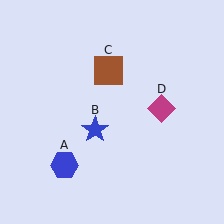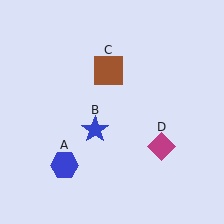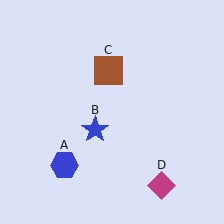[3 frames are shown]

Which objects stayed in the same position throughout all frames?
Blue hexagon (object A) and blue star (object B) and brown square (object C) remained stationary.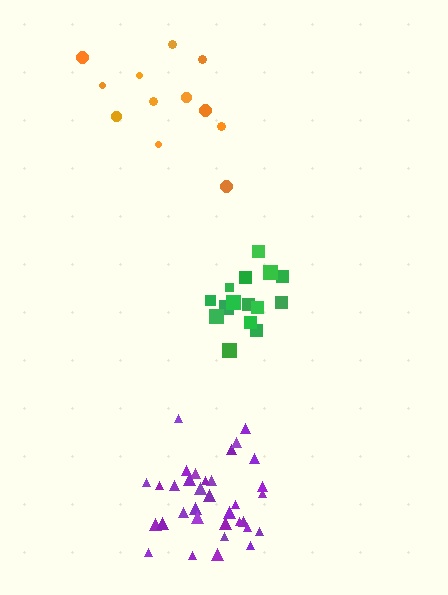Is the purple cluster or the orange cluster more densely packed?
Purple.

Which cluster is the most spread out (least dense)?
Orange.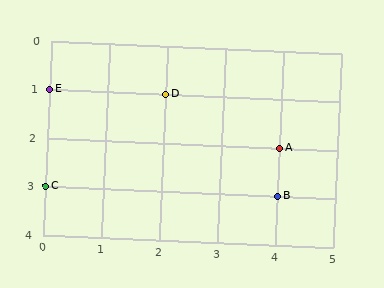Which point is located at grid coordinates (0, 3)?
Point C is at (0, 3).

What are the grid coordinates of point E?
Point E is at grid coordinates (0, 1).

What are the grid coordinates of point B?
Point B is at grid coordinates (4, 3).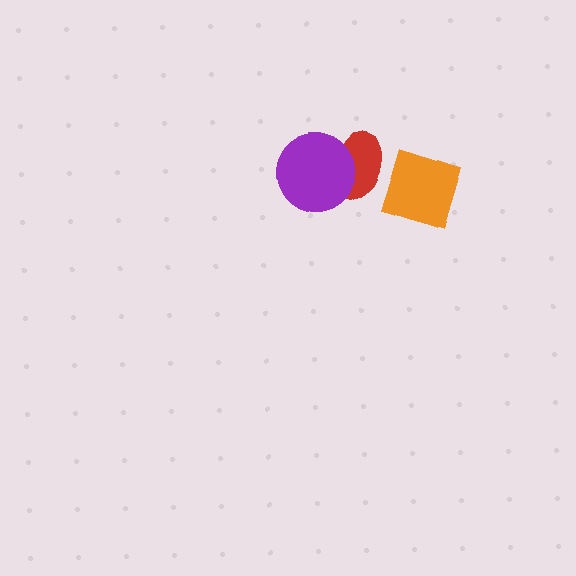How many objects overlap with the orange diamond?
1 object overlaps with the orange diamond.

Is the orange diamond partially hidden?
Yes, it is partially covered by another shape.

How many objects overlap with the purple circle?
1 object overlaps with the purple circle.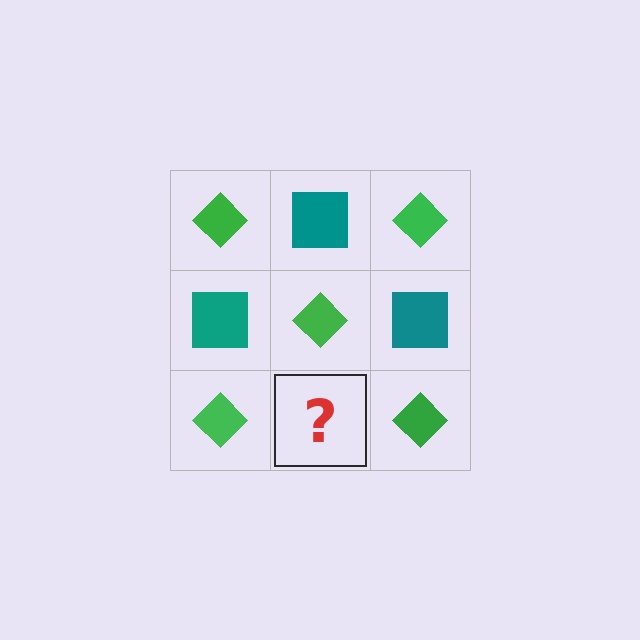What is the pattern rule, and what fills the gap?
The rule is that it alternates green diamond and teal square in a checkerboard pattern. The gap should be filled with a teal square.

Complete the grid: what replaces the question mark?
The question mark should be replaced with a teal square.